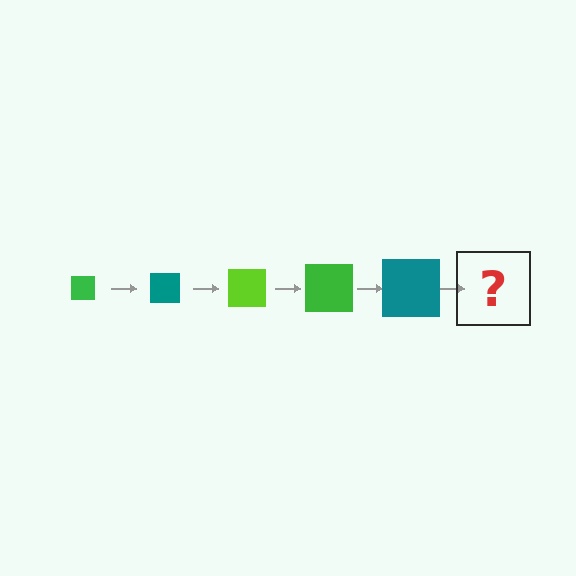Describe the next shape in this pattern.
It should be a lime square, larger than the previous one.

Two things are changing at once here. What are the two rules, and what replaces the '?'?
The two rules are that the square grows larger each step and the color cycles through green, teal, and lime. The '?' should be a lime square, larger than the previous one.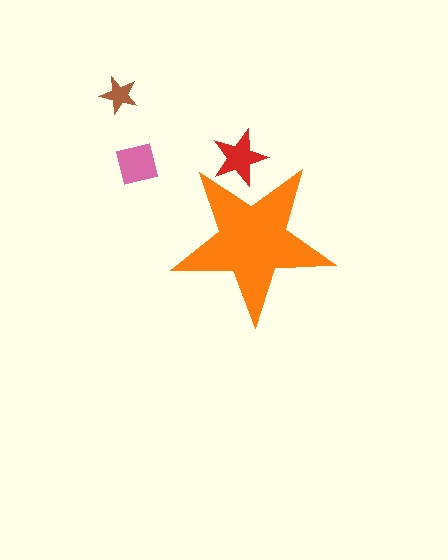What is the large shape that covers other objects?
An orange star.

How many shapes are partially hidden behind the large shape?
1 shape is partially hidden.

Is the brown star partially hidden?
No, the brown star is fully visible.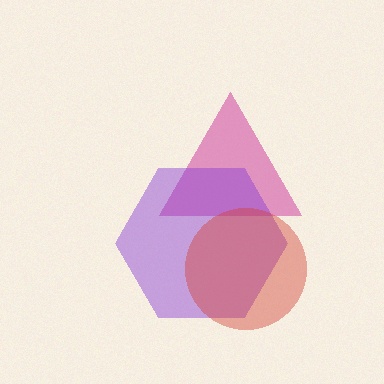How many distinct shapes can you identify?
There are 3 distinct shapes: a magenta triangle, a purple hexagon, a red circle.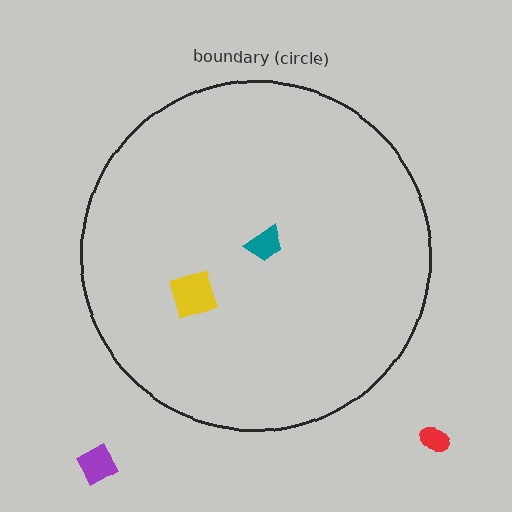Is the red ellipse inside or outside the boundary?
Outside.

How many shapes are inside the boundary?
2 inside, 2 outside.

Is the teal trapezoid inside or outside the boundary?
Inside.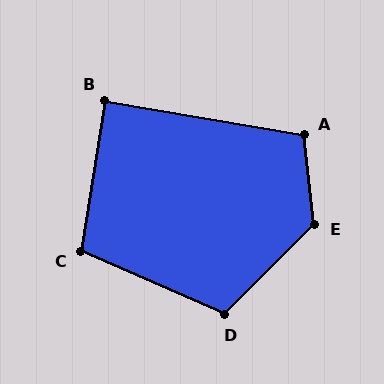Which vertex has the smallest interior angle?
B, at approximately 89 degrees.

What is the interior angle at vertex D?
Approximately 112 degrees (obtuse).